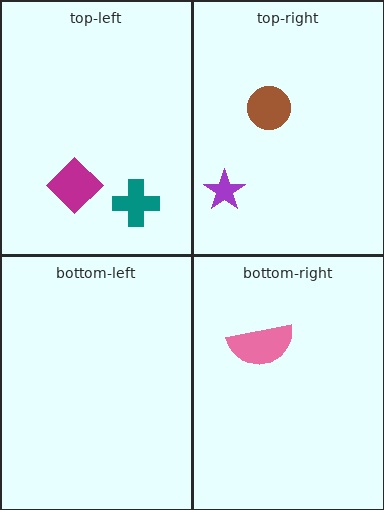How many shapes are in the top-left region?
2.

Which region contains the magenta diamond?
The top-left region.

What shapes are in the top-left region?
The teal cross, the magenta diamond.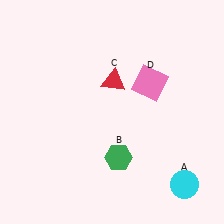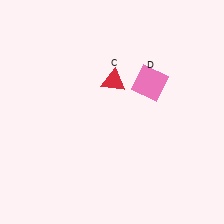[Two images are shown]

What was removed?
The green hexagon (B), the cyan circle (A) were removed in Image 2.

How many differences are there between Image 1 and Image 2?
There are 2 differences between the two images.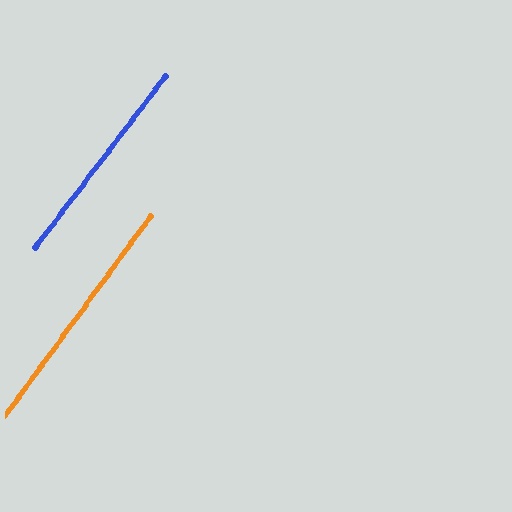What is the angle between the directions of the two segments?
Approximately 1 degree.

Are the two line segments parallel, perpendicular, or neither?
Parallel — their directions differ by only 1.1°.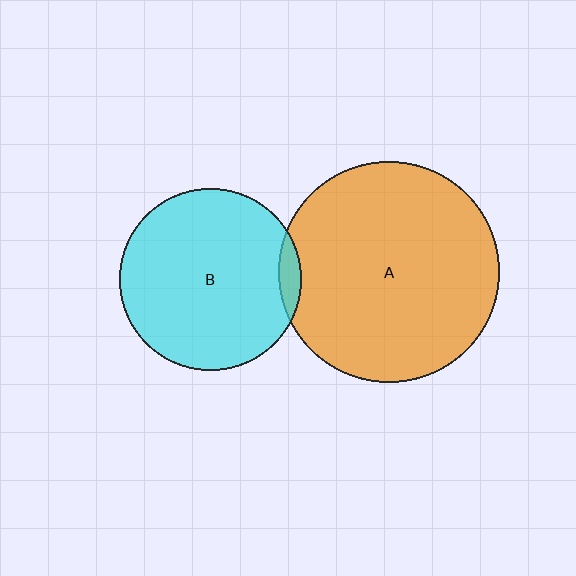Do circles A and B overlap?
Yes.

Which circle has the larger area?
Circle A (orange).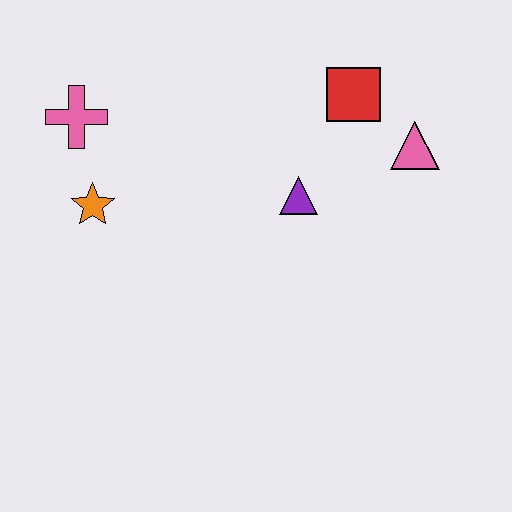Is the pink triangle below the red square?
Yes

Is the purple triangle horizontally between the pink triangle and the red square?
No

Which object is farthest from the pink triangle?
The pink cross is farthest from the pink triangle.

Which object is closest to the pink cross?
The orange star is closest to the pink cross.